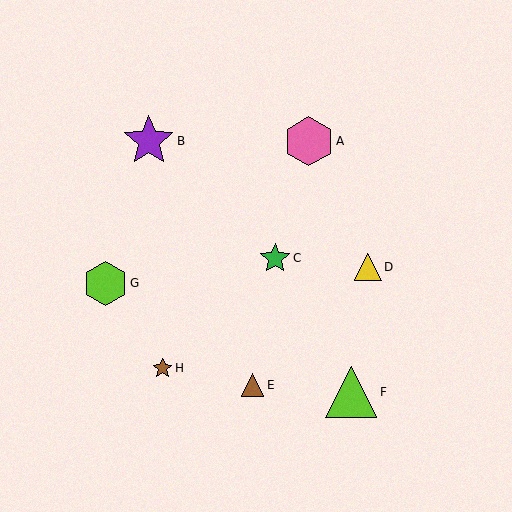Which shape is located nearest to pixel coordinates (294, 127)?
The pink hexagon (labeled A) at (309, 141) is nearest to that location.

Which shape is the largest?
The lime triangle (labeled F) is the largest.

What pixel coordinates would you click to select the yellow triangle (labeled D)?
Click at (368, 267) to select the yellow triangle D.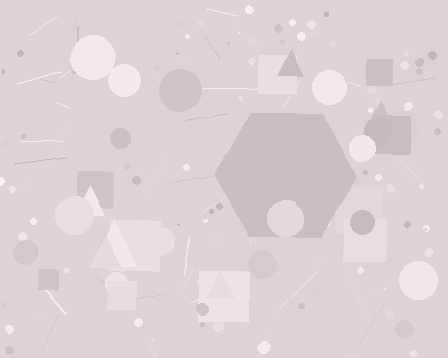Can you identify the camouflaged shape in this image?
The camouflaged shape is a hexagon.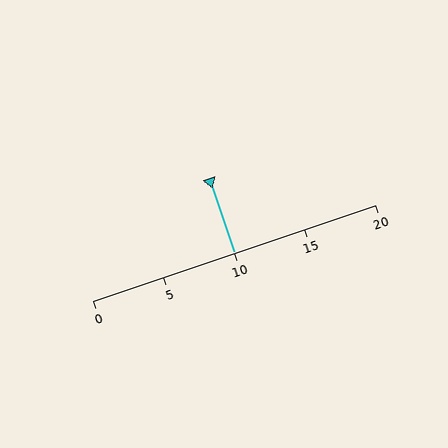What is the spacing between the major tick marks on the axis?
The major ticks are spaced 5 apart.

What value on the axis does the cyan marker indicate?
The marker indicates approximately 10.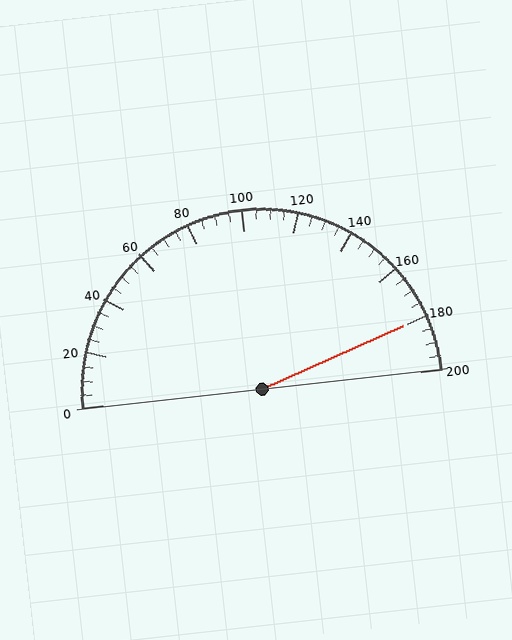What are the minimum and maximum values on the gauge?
The gauge ranges from 0 to 200.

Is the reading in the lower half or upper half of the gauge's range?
The reading is in the upper half of the range (0 to 200).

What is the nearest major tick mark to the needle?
The nearest major tick mark is 180.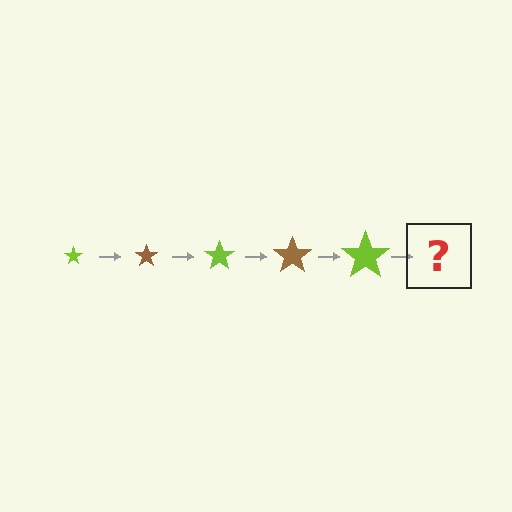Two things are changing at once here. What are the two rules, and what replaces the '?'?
The two rules are that the star grows larger each step and the color cycles through lime and brown. The '?' should be a brown star, larger than the previous one.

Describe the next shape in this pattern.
It should be a brown star, larger than the previous one.